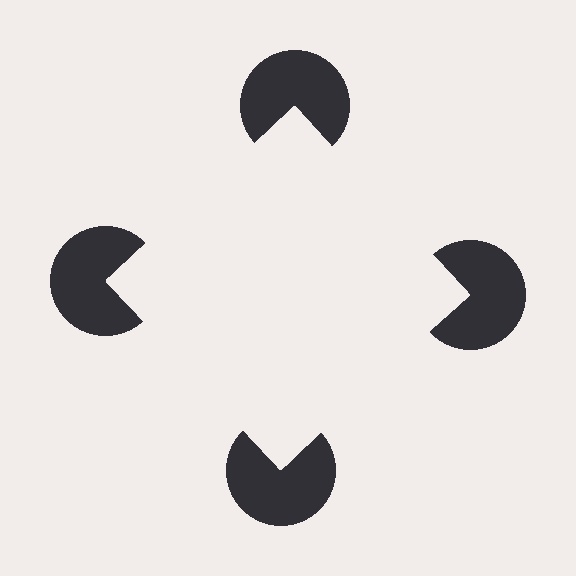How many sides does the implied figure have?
4 sides.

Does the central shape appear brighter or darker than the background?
It typically appears slightly brighter than the background, even though no actual brightness change is drawn.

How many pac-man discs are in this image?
There are 4 — one at each vertex of the illusory square.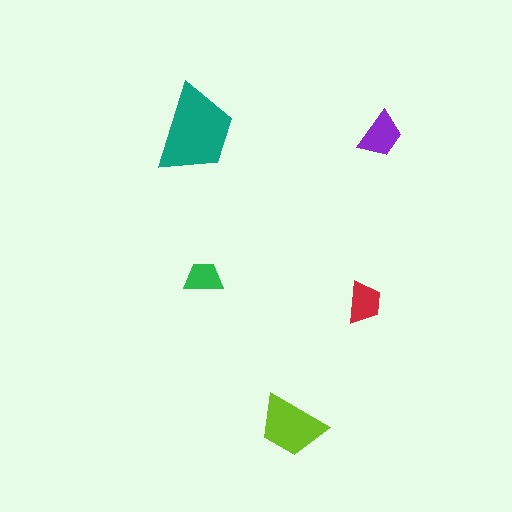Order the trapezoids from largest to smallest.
the teal one, the lime one, the purple one, the red one, the green one.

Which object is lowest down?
The lime trapezoid is bottommost.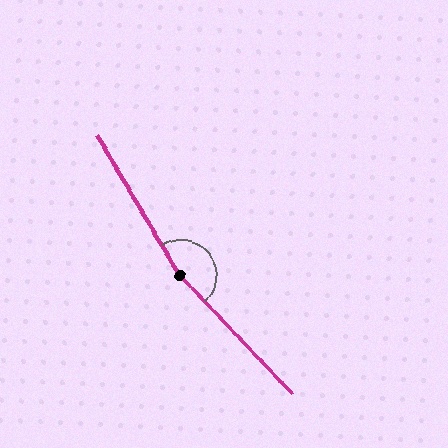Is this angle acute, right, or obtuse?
It is obtuse.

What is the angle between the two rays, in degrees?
Approximately 167 degrees.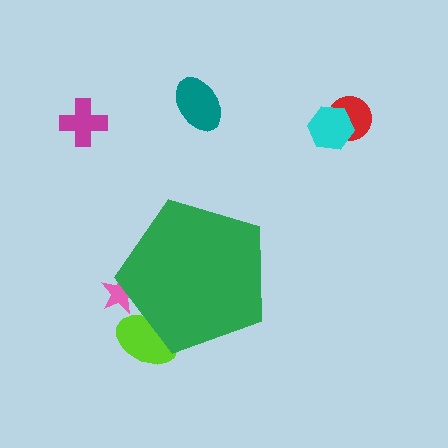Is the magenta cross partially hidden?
No, the magenta cross is fully visible.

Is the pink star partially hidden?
Yes, the pink star is partially hidden behind the green pentagon.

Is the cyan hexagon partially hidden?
No, the cyan hexagon is fully visible.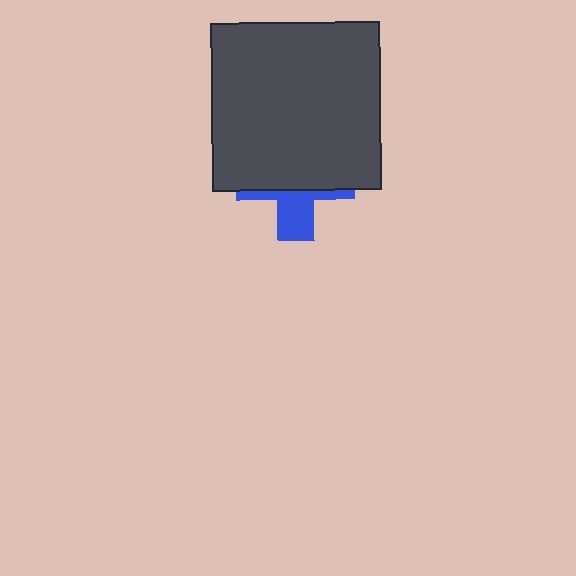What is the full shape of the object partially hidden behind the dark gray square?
The partially hidden object is a blue cross.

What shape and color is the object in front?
The object in front is a dark gray square.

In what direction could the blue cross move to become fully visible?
The blue cross could move down. That would shift it out from behind the dark gray square entirely.